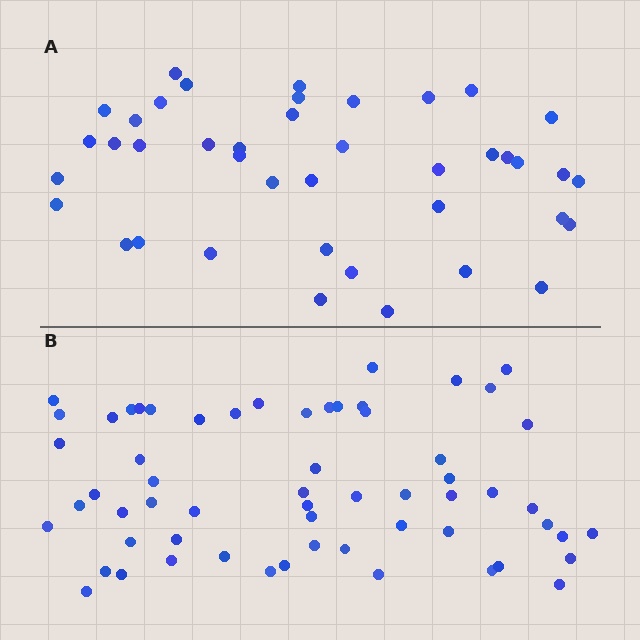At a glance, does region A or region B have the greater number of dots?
Region B (the bottom region) has more dots.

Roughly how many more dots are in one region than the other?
Region B has approximately 20 more dots than region A.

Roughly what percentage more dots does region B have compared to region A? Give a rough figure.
About 45% more.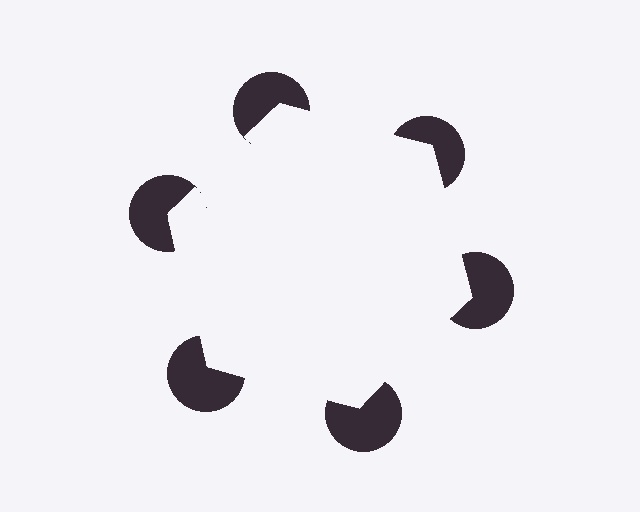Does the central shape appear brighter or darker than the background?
It typically appears slightly brighter than the background, even though no actual brightness change is drawn.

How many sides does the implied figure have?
6 sides.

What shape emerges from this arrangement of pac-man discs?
An illusory hexagon — its edges are inferred from the aligned wedge cuts in the pac-man discs, not physically drawn.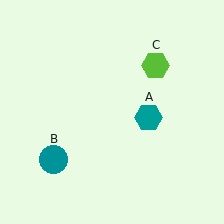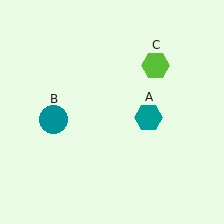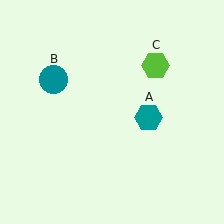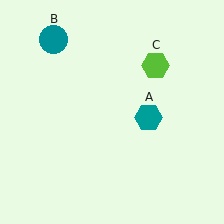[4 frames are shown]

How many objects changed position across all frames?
1 object changed position: teal circle (object B).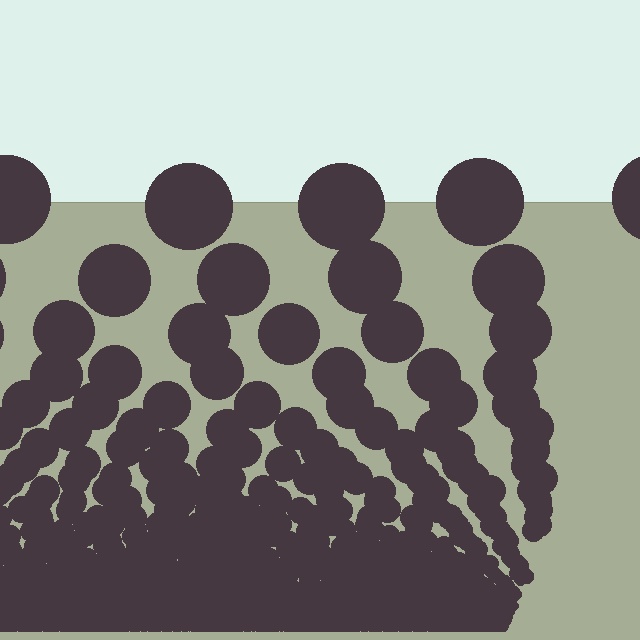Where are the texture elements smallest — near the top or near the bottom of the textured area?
Near the bottom.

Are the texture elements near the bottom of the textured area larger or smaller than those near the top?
Smaller. The gradient is inverted — elements near the bottom are smaller and denser.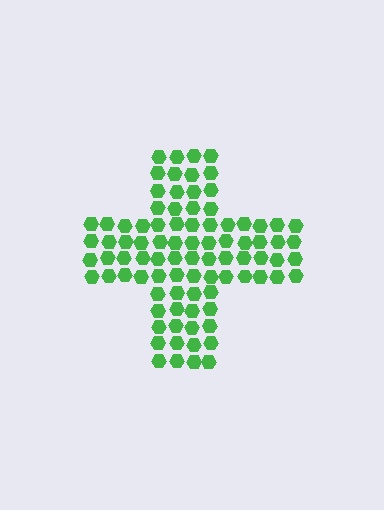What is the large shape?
The large shape is a cross.